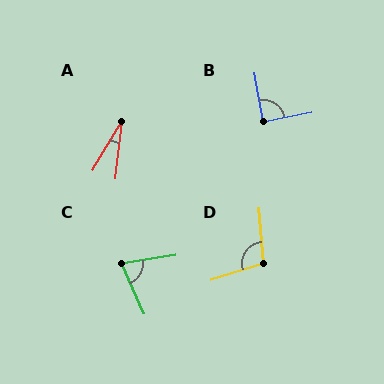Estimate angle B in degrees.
Approximately 88 degrees.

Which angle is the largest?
D, at approximately 102 degrees.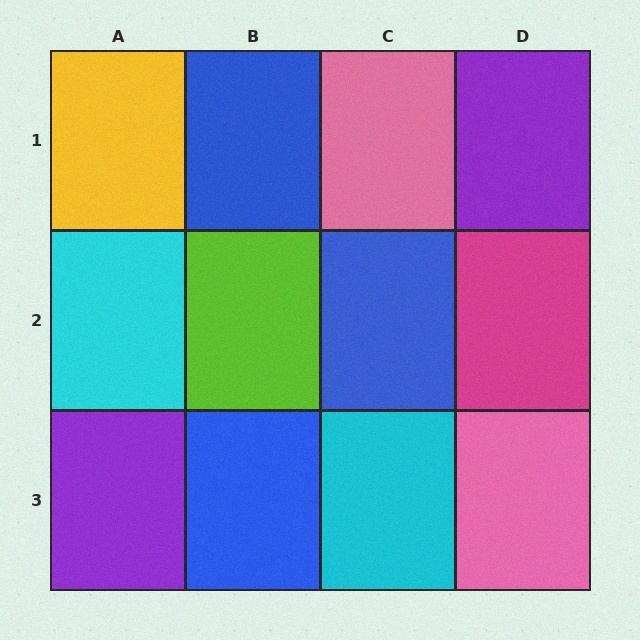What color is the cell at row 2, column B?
Lime.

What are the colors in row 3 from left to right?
Purple, blue, cyan, pink.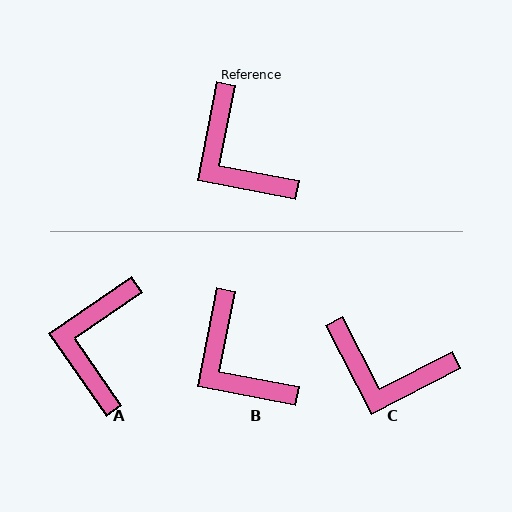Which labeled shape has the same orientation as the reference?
B.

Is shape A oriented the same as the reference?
No, it is off by about 44 degrees.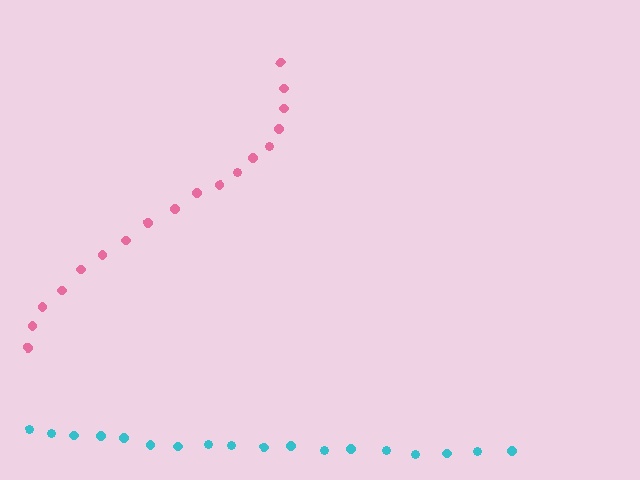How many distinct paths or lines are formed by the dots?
There are 2 distinct paths.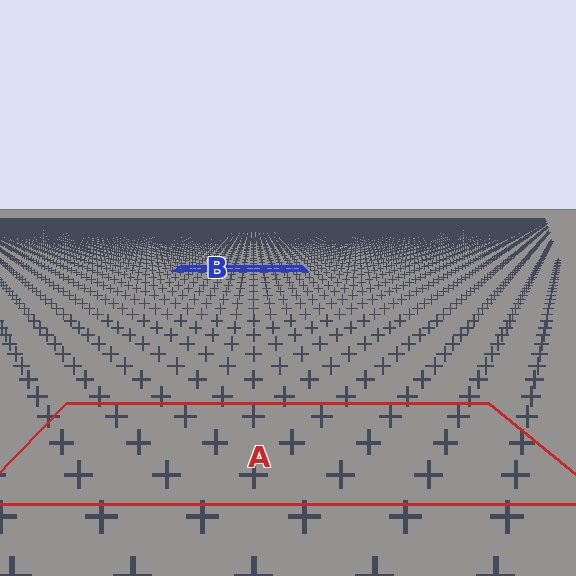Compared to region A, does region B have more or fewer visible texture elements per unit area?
Region B has more texture elements per unit area — they are packed more densely because it is farther away.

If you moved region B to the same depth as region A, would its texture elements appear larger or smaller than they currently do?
They would appear larger. At a closer depth, the same texture elements are projected at a bigger on-screen size.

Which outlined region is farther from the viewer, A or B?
Region B is farther from the viewer — the texture elements inside it appear smaller and more densely packed.